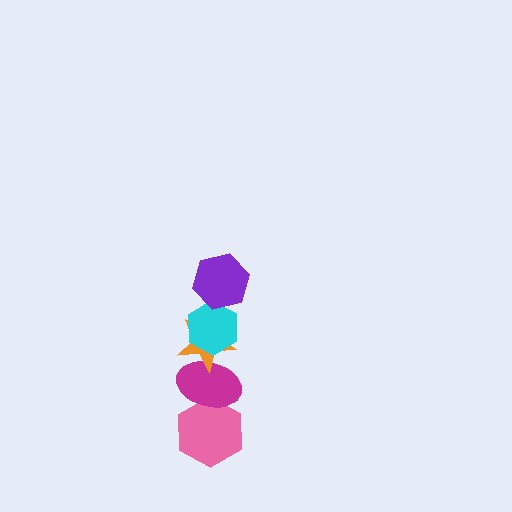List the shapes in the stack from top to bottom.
From top to bottom: the purple hexagon, the cyan hexagon, the orange star, the magenta ellipse, the pink hexagon.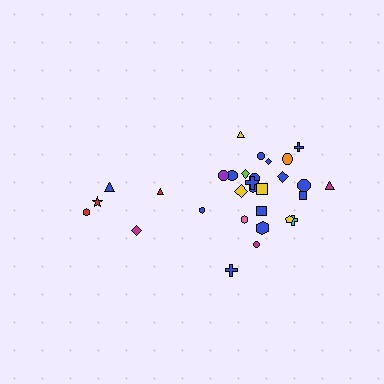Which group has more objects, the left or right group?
The right group.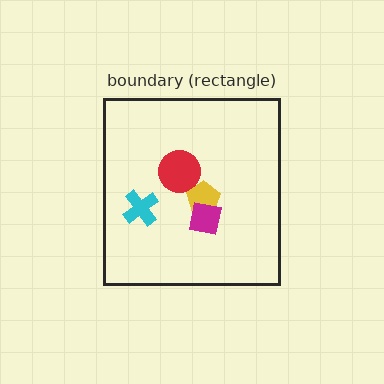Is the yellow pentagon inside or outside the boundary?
Inside.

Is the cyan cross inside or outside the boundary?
Inside.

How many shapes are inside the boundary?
4 inside, 0 outside.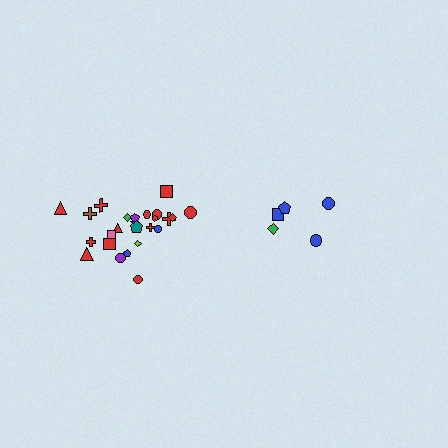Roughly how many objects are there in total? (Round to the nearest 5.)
Roughly 30 objects in total.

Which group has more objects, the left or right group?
The left group.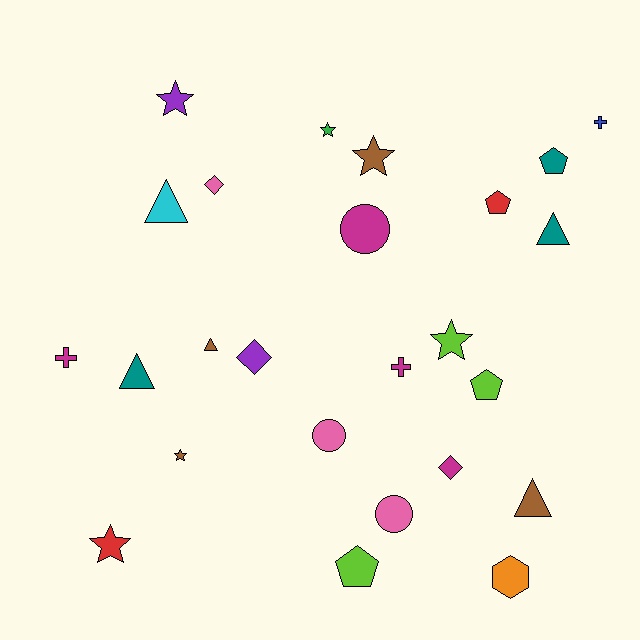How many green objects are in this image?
There is 1 green object.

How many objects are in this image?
There are 25 objects.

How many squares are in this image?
There are no squares.